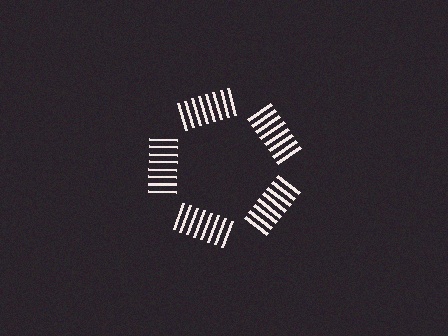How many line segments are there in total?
40 — 8 along each of the 5 edges.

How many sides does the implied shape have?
5 sides — the line-ends trace a pentagon.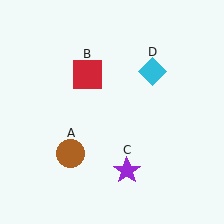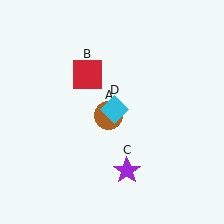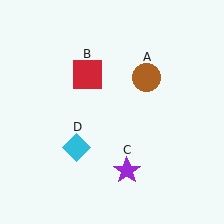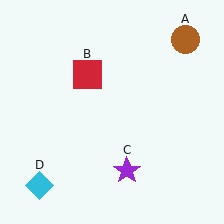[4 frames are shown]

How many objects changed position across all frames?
2 objects changed position: brown circle (object A), cyan diamond (object D).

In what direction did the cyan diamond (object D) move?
The cyan diamond (object D) moved down and to the left.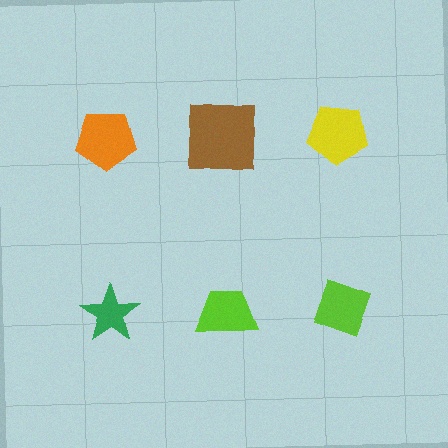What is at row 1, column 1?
An orange pentagon.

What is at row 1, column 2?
A brown square.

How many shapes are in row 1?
3 shapes.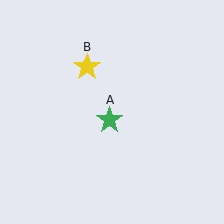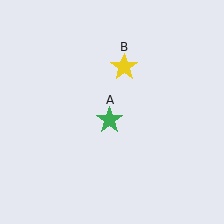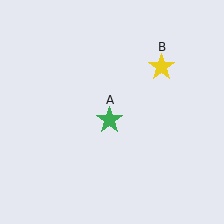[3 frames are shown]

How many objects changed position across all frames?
1 object changed position: yellow star (object B).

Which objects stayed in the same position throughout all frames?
Green star (object A) remained stationary.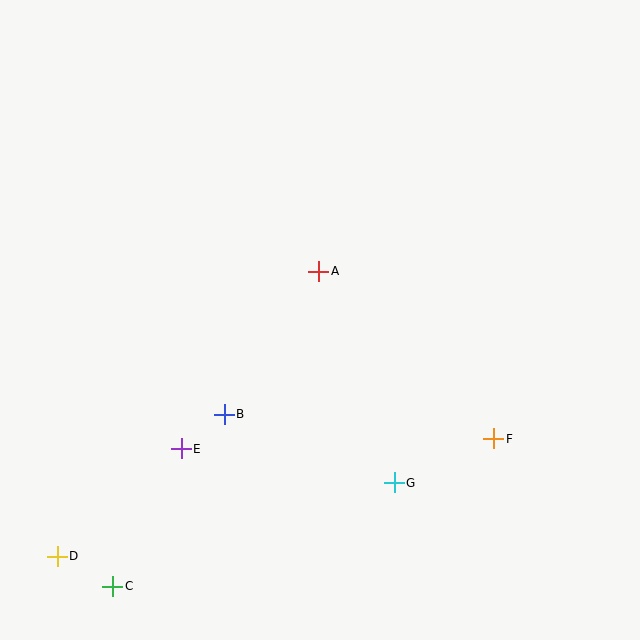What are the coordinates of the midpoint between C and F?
The midpoint between C and F is at (303, 512).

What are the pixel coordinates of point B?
Point B is at (224, 414).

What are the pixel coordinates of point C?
Point C is at (113, 586).